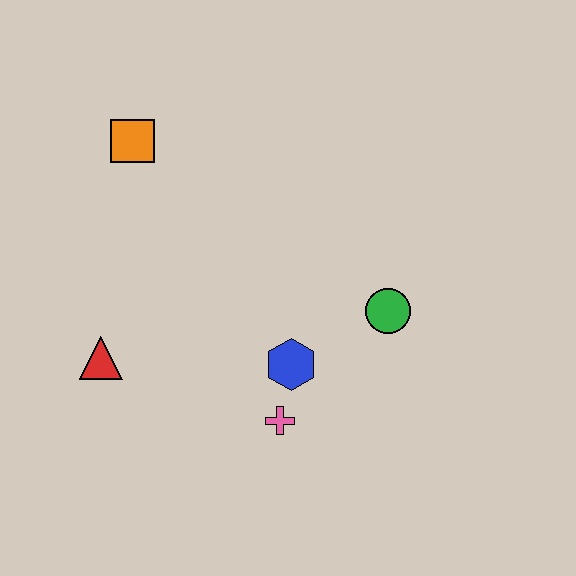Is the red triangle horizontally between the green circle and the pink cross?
No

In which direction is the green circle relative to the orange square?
The green circle is to the right of the orange square.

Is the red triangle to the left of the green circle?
Yes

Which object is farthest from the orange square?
The pink cross is farthest from the orange square.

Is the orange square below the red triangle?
No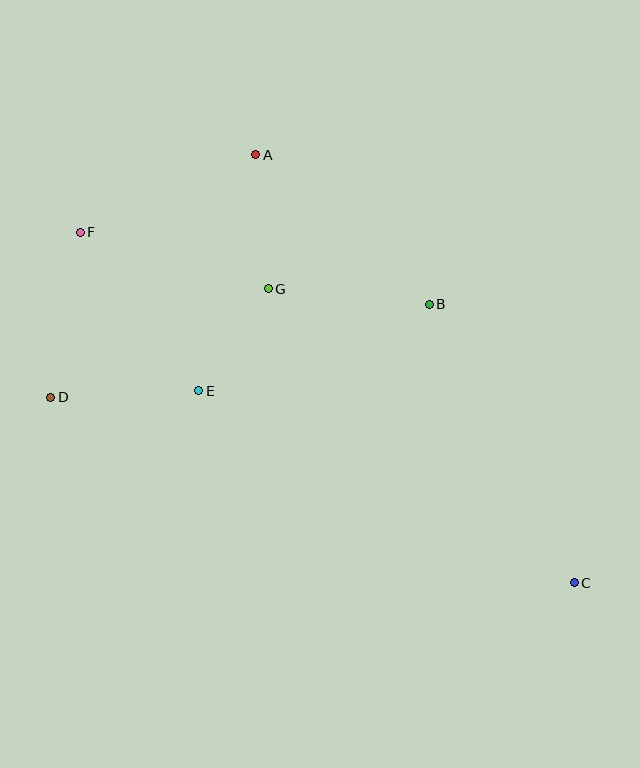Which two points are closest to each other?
Points E and G are closest to each other.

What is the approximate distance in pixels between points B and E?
The distance between B and E is approximately 246 pixels.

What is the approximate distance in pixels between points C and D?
The distance between C and D is approximately 556 pixels.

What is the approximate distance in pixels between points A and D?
The distance between A and D is approximately 318 pixels.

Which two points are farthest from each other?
Points C and F are farthest from each other.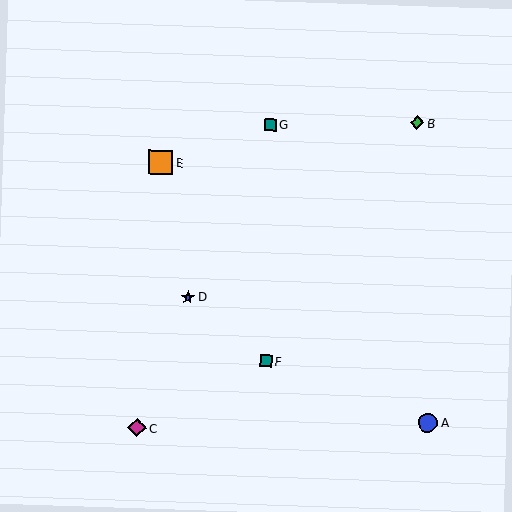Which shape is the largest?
The orange square (labeled E) is the largest.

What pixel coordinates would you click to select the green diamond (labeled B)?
Click at (417, 123) to select the green diamond B.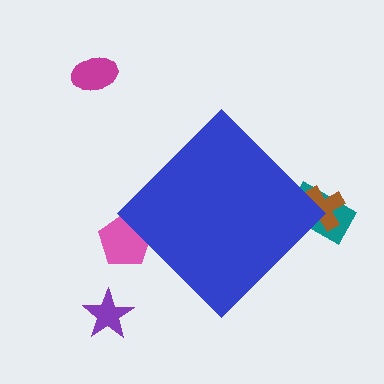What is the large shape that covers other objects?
A blue diamond.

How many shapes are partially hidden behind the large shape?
3 shapes are partially hidden.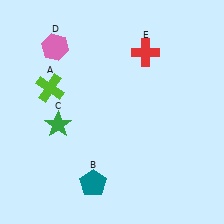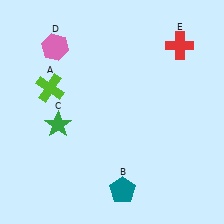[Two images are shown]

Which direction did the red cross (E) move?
The red cross (E) moved right.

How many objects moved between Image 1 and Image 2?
2 objects moved between the two images.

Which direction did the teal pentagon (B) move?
The teal pentagon (B) moved right.